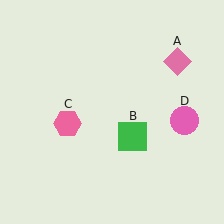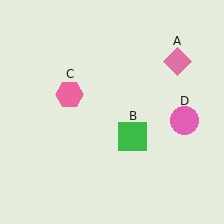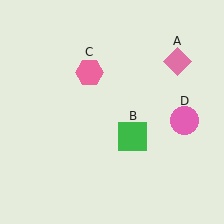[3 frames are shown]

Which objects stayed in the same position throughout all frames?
Pink diamond (object A) and green square (object B) and pink circle (object D) remained stationary.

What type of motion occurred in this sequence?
The pink hexagon (object C) rotated clockwise around the center of the scene.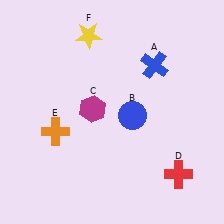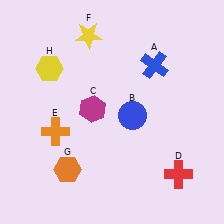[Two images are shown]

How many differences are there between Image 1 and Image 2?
There are 2 differences between the two images.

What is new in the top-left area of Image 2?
A yellow hexagon (H) was added in the top-left area of Image 2.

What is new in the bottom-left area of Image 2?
An orange hexagon (G) was added in the bottom-left area of Image 2.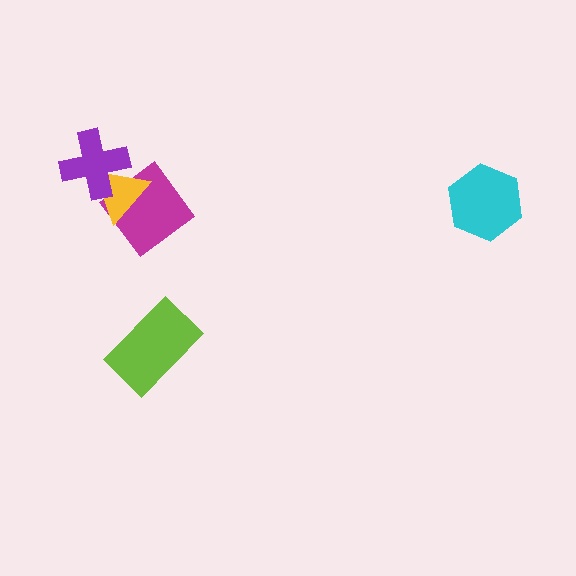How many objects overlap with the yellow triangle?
2 objects overlap with the yellow triangle.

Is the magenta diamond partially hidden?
Yes, it is partially covered by another shape.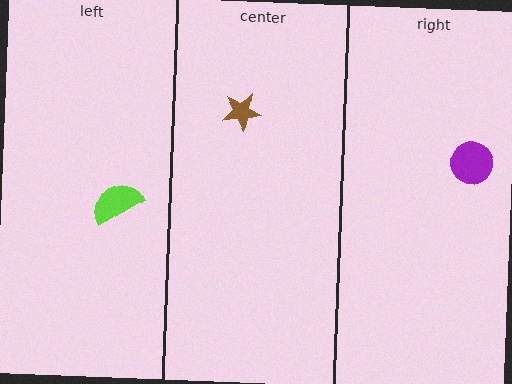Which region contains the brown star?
The center region.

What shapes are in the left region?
The lime semicircle.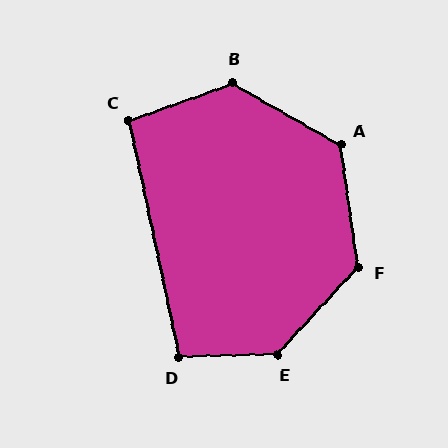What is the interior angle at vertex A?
Approximately 128 degrees (obtuse).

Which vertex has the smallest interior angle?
C, at approximately 98 degrees.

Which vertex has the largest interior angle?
E, at approximately 135 degrees.